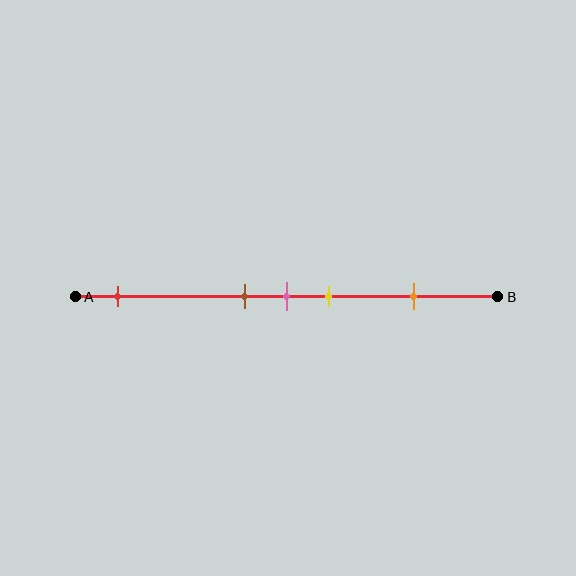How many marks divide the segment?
There are 5 marks dividing the segment.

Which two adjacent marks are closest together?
The brown and pink marks are the closest adjacent pair.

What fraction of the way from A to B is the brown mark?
The brown mark is approximately 40% (0.4) of the way from A to B.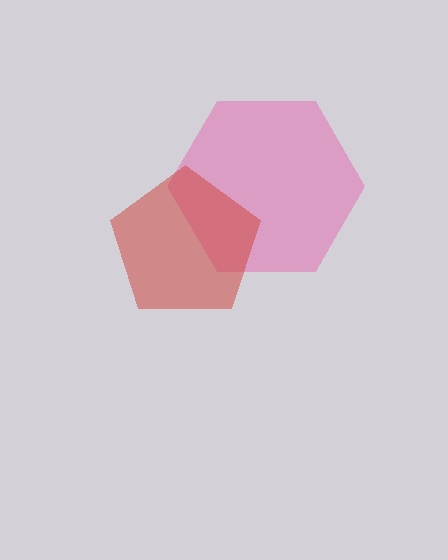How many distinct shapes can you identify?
There are 2 distinct shapes: a pink hexagon, a red pentagon.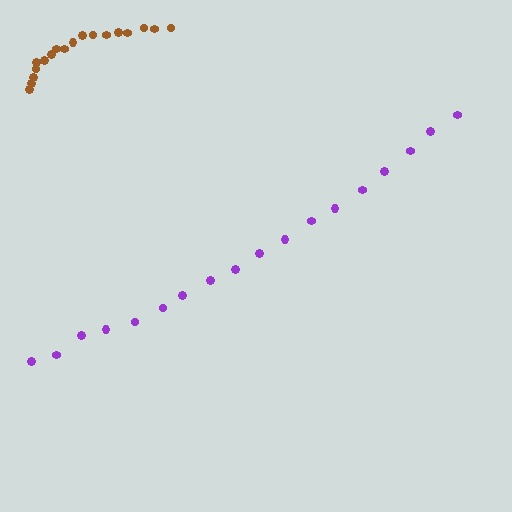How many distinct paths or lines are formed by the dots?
There are 2 distinct paths.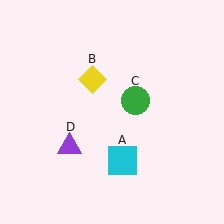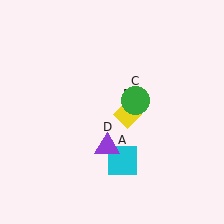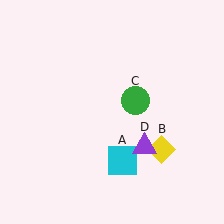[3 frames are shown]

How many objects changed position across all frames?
2 objects changed position: yellow diamond (object B), purple triangle (object D).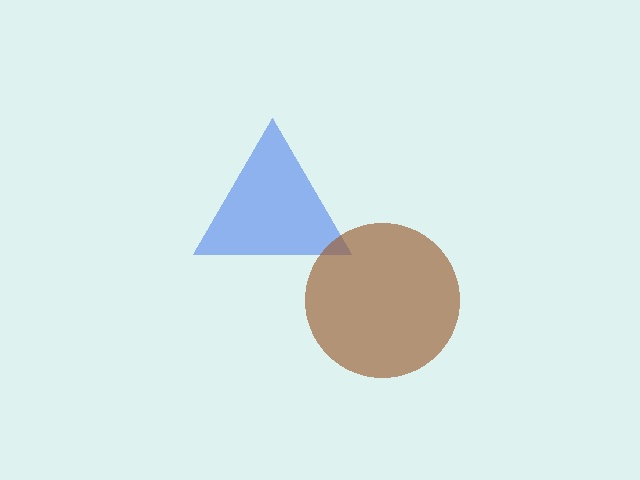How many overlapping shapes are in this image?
There are 2 overlapping shapes in the image.